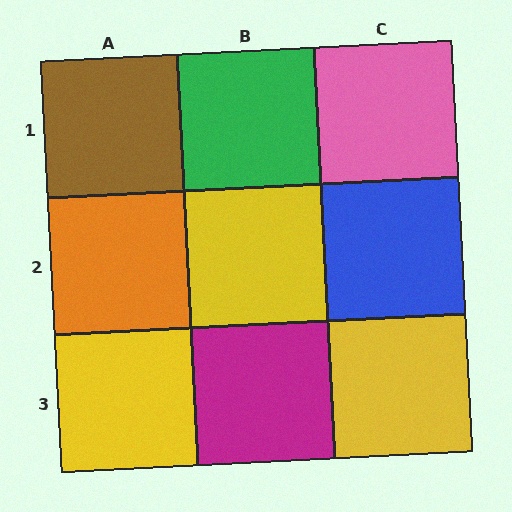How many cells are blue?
1 cell is blue.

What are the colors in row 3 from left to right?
Yellow, magenta, yellow.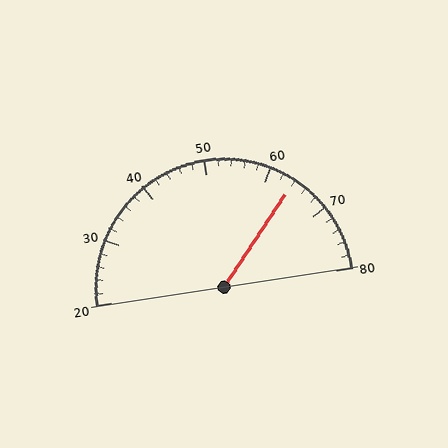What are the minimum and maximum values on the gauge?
The gauge ranges from 20 to 80.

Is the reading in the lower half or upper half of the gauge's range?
The reading is in the upper half of the range (20 to 80).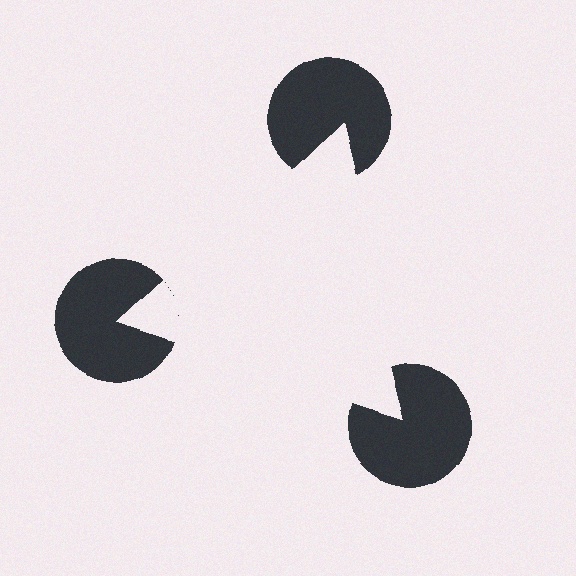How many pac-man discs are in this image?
There are 3 — one at each vertex of the illusory triangle.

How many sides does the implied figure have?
3 sides.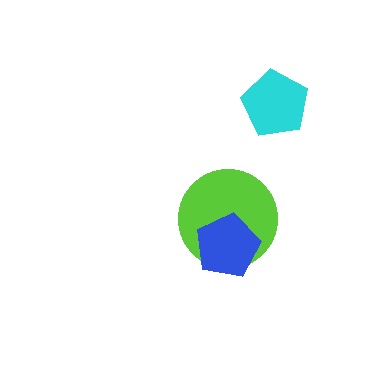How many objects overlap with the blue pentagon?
1 object overlaps with the blue pentagon.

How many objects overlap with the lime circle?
1 object overlaps with the lime circle.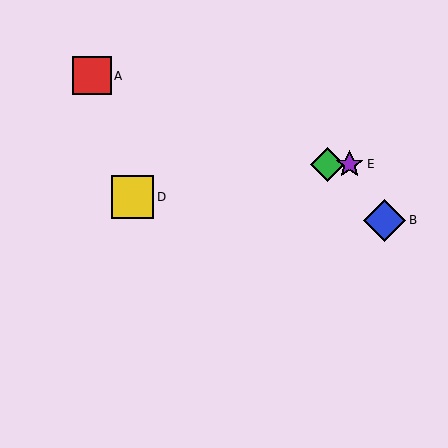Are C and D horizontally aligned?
No, C is at y≈164 and D is at y≈197.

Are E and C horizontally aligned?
Yes, both are at y≈164.